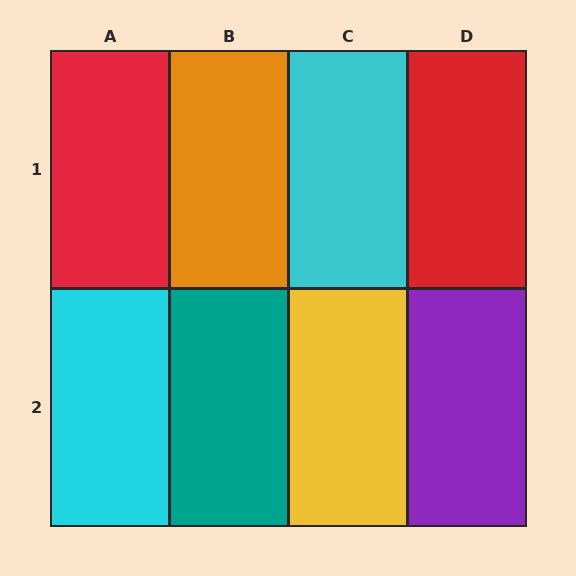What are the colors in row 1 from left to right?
Red, orange, cyan, red.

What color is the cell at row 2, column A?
Cyan.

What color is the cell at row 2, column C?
Yellow.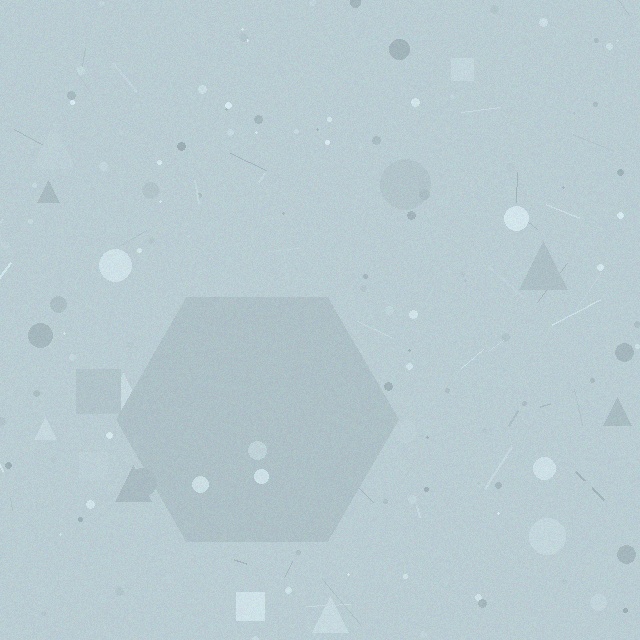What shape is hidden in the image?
A hexagon is hidden in the image.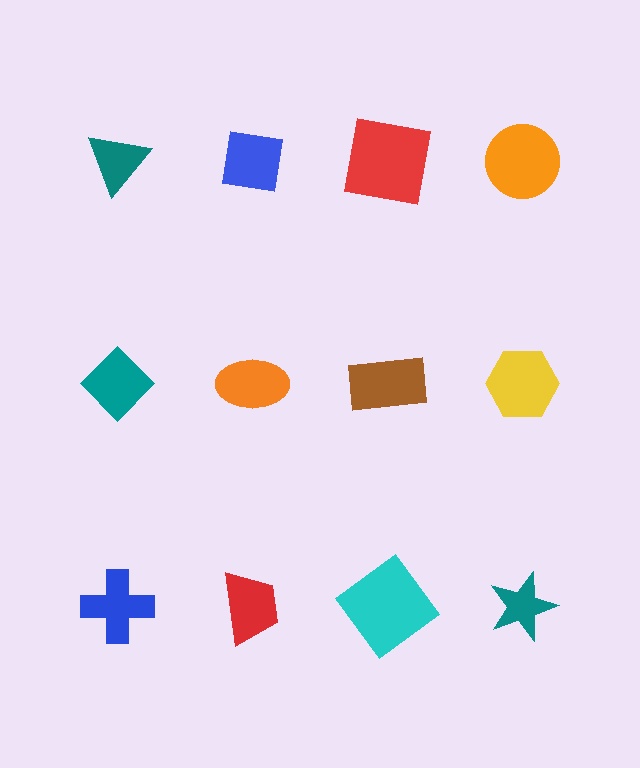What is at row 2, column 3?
A brown rectangle.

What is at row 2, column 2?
An orange ellipse.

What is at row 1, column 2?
A blue square.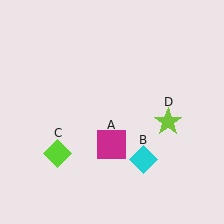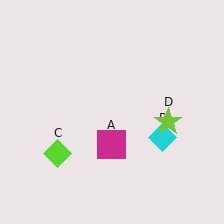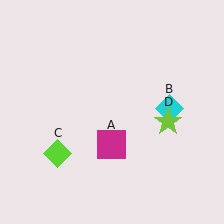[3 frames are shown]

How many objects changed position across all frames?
1 object changed position: cyan diamond (object B).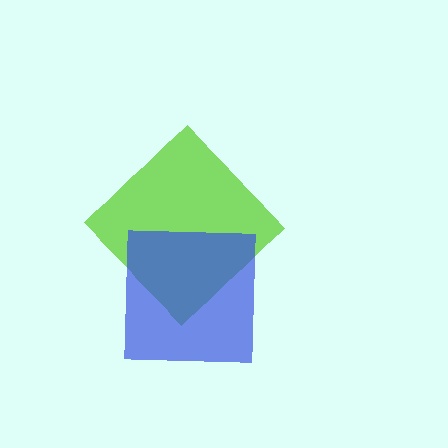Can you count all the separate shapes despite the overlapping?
Yes, there are 2 separate shapes.